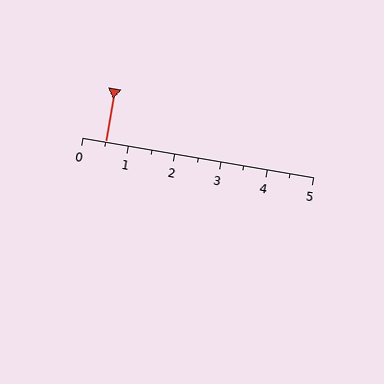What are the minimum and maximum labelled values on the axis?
The axis runs from 0 to 5.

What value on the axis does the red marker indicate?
The marker indicates approximately 0.5.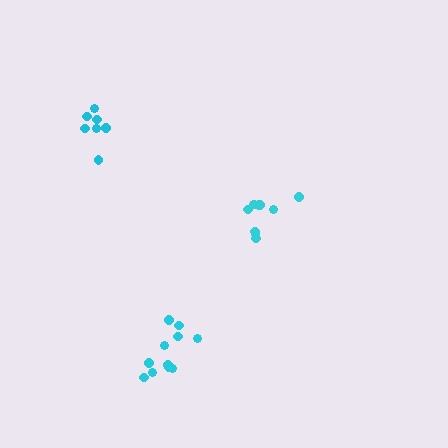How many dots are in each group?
Group 1: 10 dots, Group 2: 11 dots, Group 3: 7 dots (28 total).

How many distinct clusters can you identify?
There are 3 distinct clusters.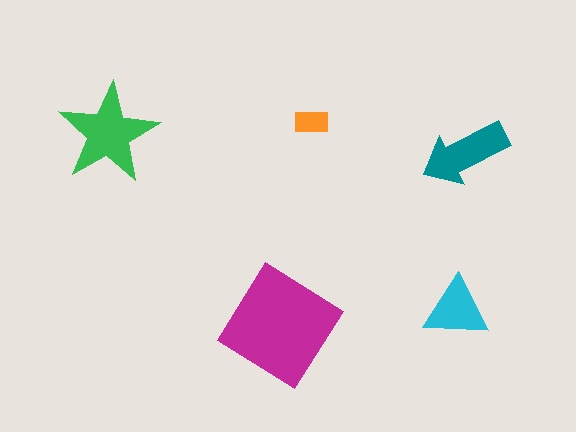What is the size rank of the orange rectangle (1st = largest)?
5th.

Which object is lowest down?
The magenta diamond is bottommost.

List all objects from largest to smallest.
The magenta diamond, the green star, the teal arrow, the cyan triangle, the orange rectangle.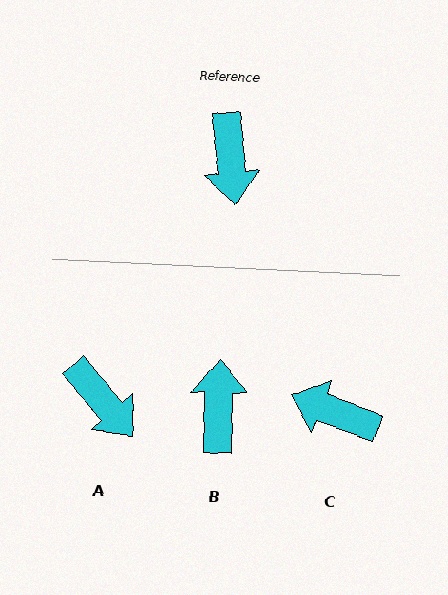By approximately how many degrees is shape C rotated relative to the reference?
Approximately 117 degrees clockwise.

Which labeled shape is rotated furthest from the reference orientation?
B, about 173 degrees away.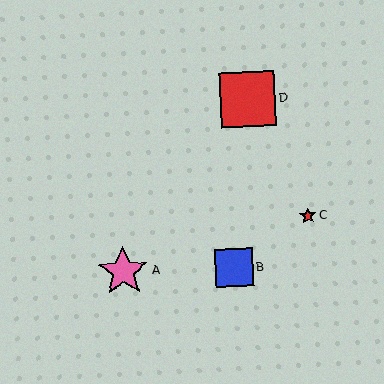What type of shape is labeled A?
Shape A is a pink star.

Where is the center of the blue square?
The center of the blue square is at (234, 268).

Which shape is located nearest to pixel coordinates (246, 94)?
The red square (labeled D) at (248, 99) is nearest to that location.